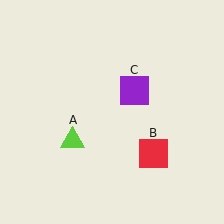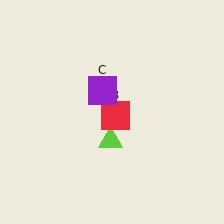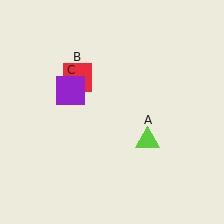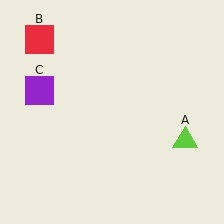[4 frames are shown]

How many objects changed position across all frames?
3 objects changed position: lime triangle (object A), red square (object B), purple square (object C).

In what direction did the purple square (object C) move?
The purple square (object C) moved left.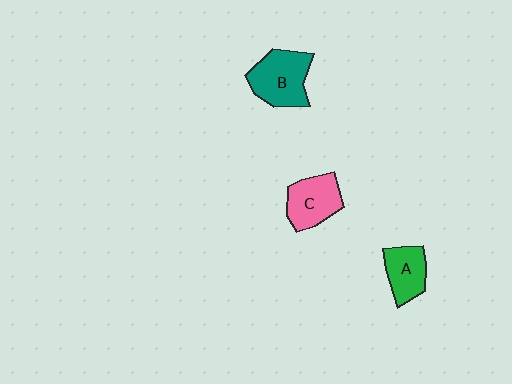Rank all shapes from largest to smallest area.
From largest to smallest: B (teal), C (pink), A (green).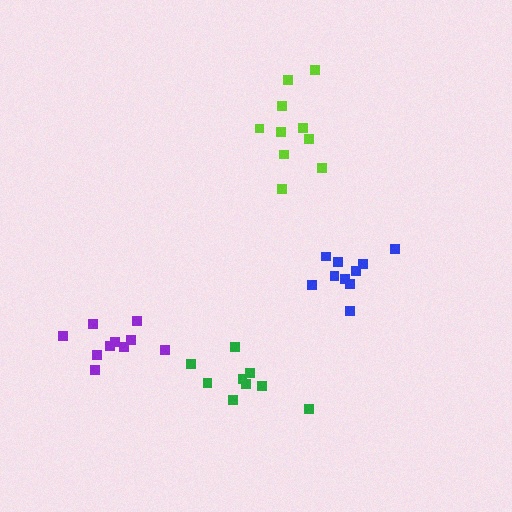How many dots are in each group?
Group 1: 10 dots, Group 2: 9 dots, Group 3: 10 dots, Group 4: 10 dots (39 total).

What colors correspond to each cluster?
The clusters are colored: purple, green, lime, blue.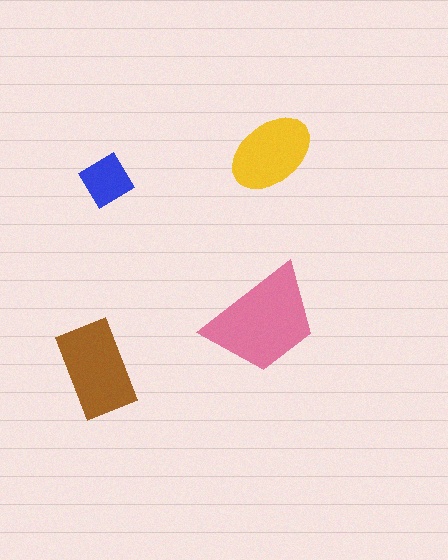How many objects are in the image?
There are 4 objects in the image.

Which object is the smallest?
The blue diamond.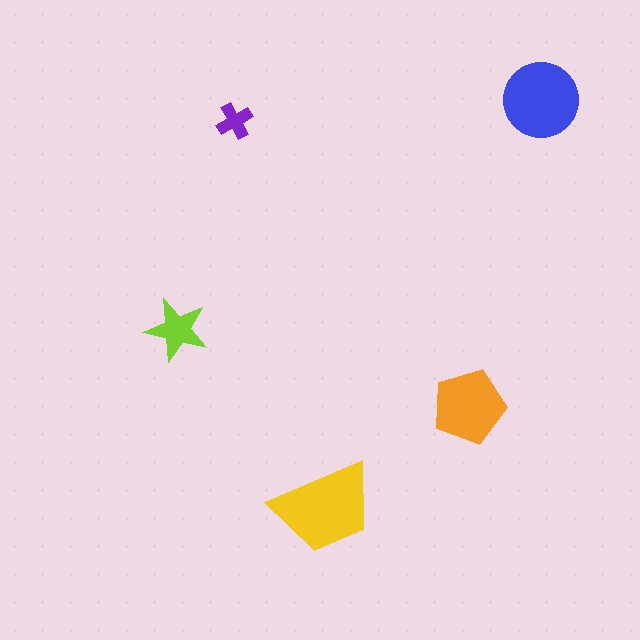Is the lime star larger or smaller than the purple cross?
Larger.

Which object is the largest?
The yellow trapezoid.